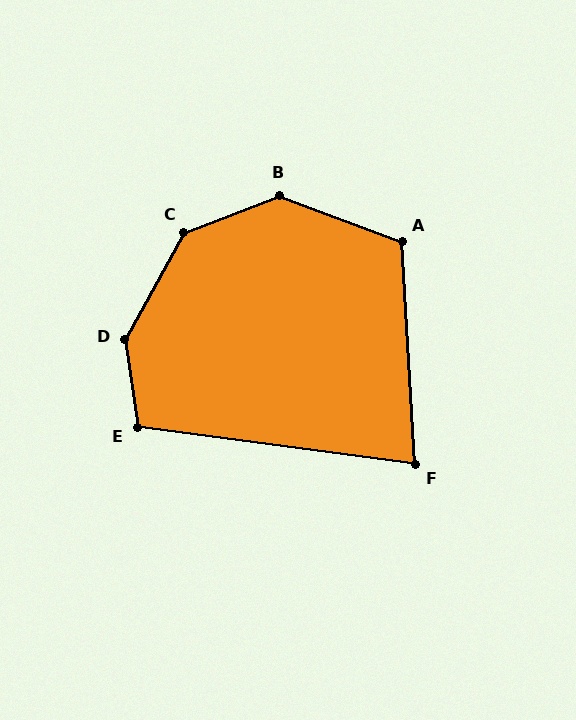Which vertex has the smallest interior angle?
F, at approximately 79 degrees.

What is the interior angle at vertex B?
Approximately 138 degrees (obtuse).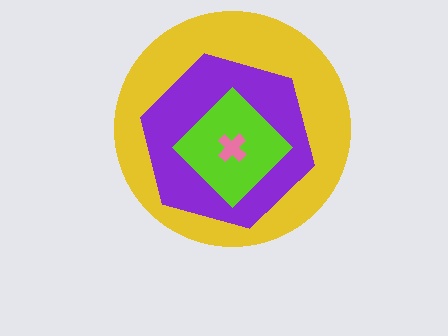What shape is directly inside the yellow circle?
The purple hexagon.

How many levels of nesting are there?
4.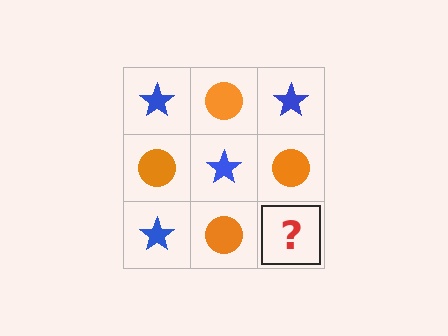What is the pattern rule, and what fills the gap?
The rule is that it alternates blue star and orange circle in a checkerboard pattern. The gap should be filled with a blue star.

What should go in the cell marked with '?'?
The missing cell should contain a blue star.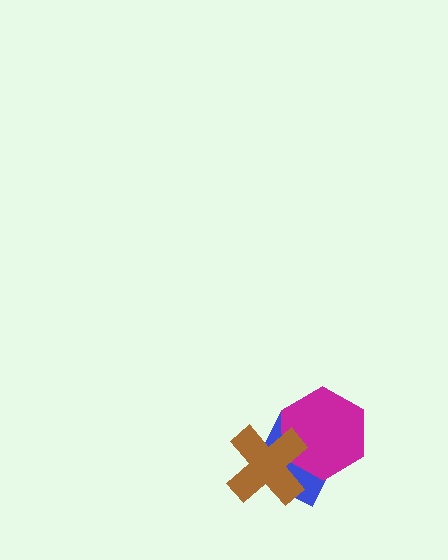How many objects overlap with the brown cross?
2 objects overlap with the brown cross.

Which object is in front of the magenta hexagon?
The brown cross is in front of the magenta hexagon.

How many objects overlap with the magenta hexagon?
2 objects overlap with the magenta hexagon.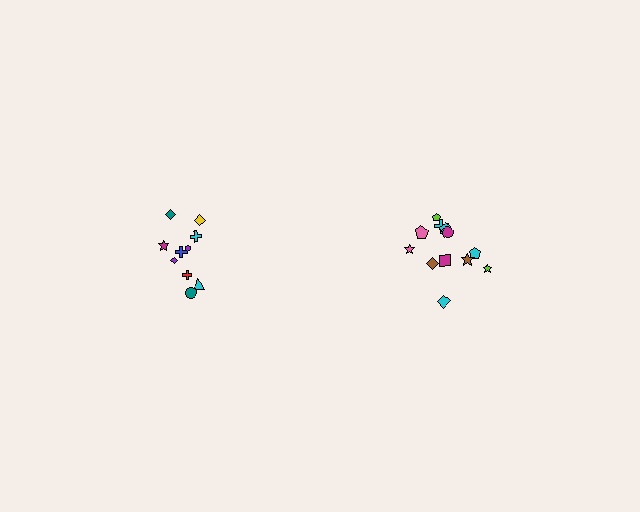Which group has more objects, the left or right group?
The right group.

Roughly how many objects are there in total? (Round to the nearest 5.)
Roughly 20 objects in total.